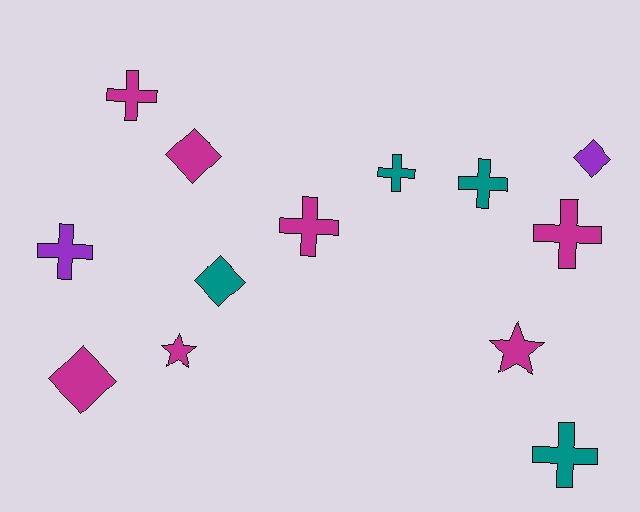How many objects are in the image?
There are 13 objects.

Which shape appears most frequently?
Cross, with 7 objects.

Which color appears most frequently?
Magenta, with 7 objects.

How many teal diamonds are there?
There is 1 teal diamond.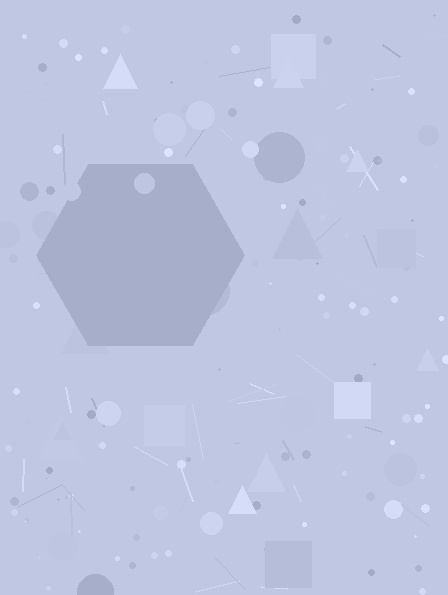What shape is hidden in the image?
A hexagon is hidden in the image.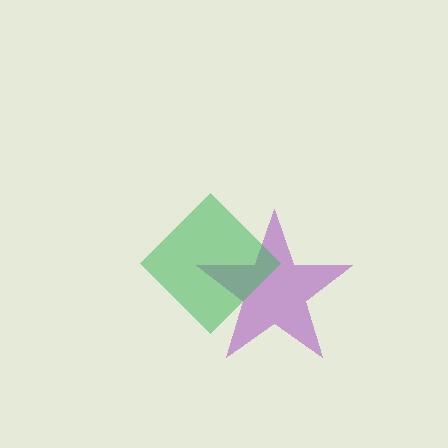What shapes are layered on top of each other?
The layered shapes are: a purple star, a green diamond.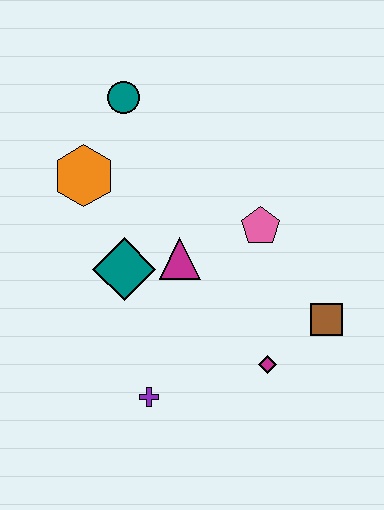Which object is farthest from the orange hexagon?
The brown square is farthest from the orange hexagon.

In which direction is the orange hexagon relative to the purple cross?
The orange hexagon is above the purple cross.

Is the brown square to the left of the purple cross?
No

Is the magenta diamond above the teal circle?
No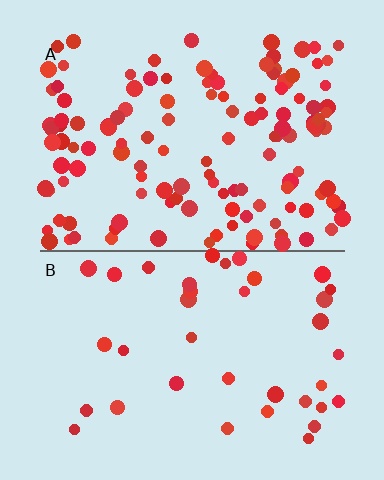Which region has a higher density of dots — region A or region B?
A (the top).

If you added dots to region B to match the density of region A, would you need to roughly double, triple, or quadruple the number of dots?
Approximately triple.